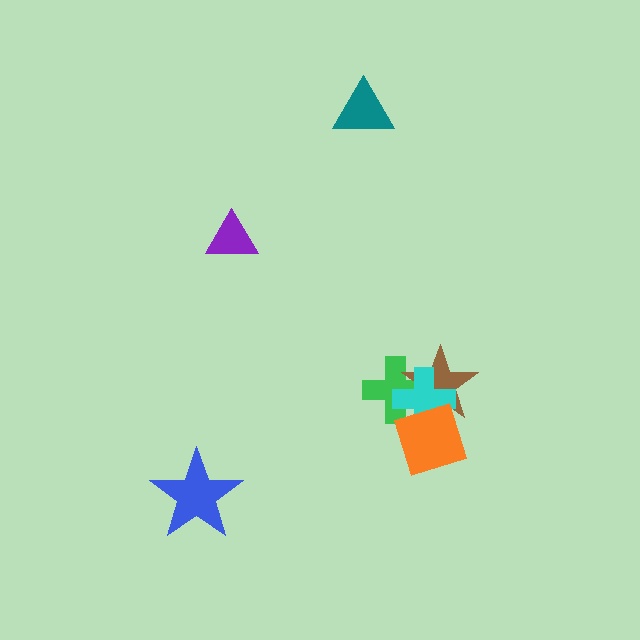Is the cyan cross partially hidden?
Yes, it is partially covered by another shape.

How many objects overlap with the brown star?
3 objects overlap with the brown star.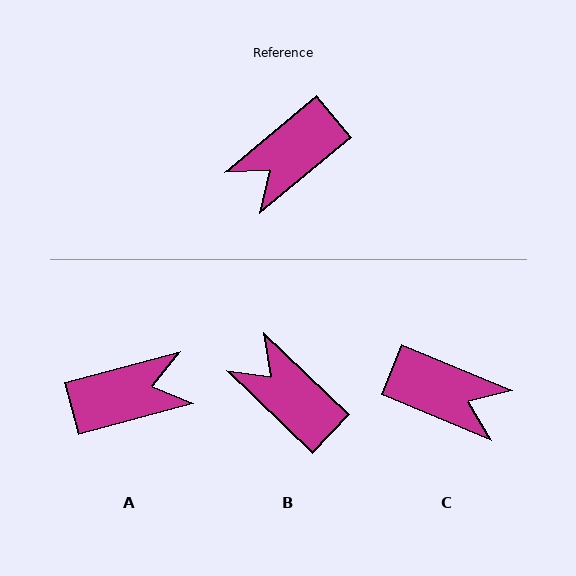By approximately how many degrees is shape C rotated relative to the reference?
Approximately 118 degrees counter-clockwise.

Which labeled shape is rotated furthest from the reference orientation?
A, about 155 degrees away.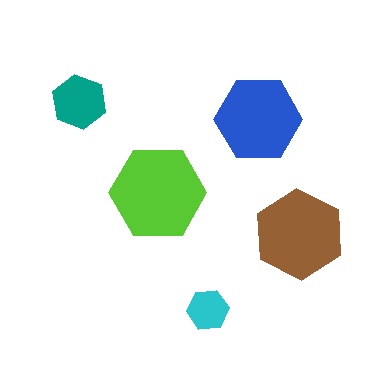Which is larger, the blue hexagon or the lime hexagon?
The lime one.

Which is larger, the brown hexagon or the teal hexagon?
The brown one.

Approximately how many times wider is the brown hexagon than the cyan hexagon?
About 2 times wider.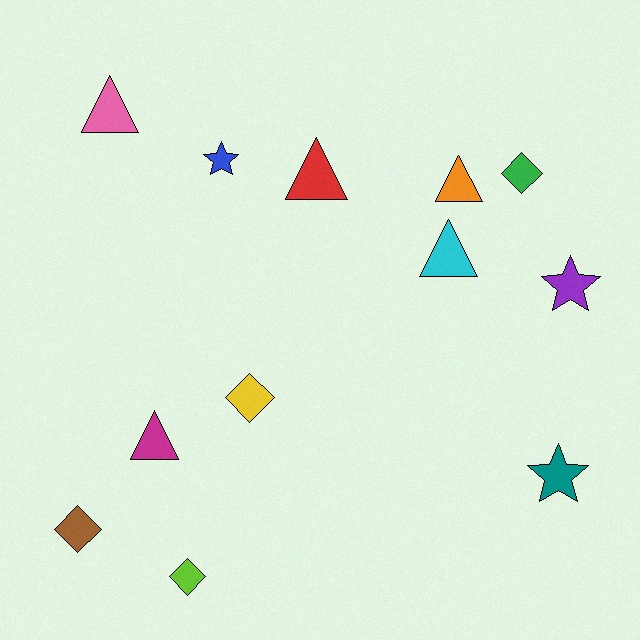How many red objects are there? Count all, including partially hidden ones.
There is 1 red object.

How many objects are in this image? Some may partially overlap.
There are 12 objects.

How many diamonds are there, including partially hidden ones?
There are 4 diamonds.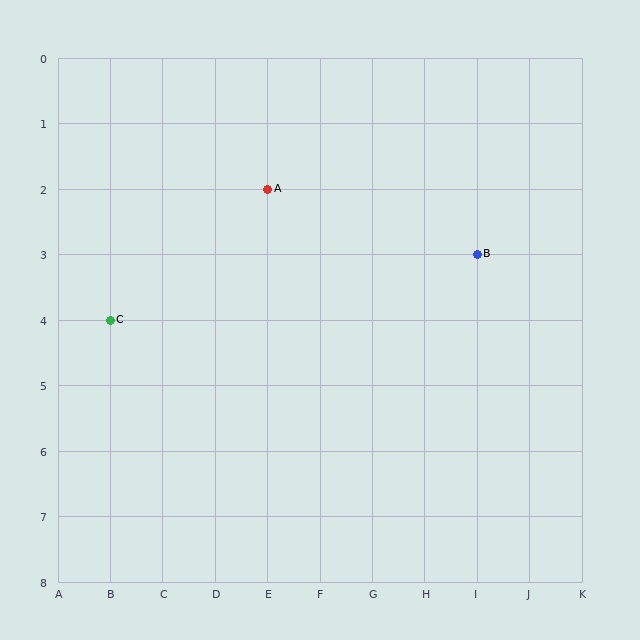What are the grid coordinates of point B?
Point B is at grid coordinates (I, 3).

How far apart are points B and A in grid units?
Points B and A are 4 columns and 1 row apart (about 4.1 grid units diagonally).